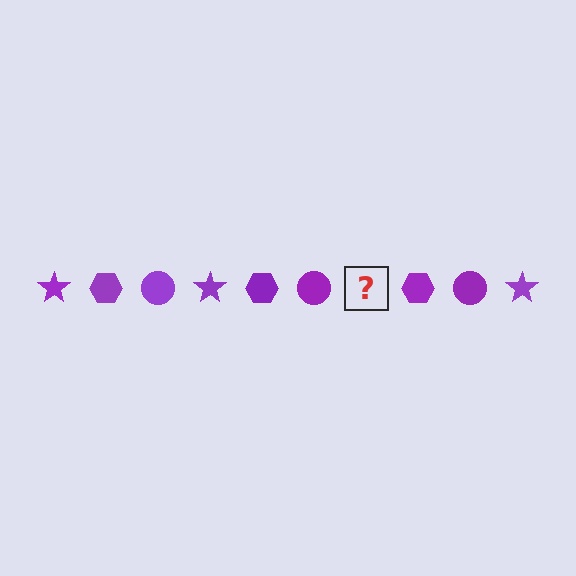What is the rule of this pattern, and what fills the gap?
The rule is that the pattern cycles through star, hexagon, circle shapes in purple. The gap should be filled with a purple star.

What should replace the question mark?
The question mark should be replaced with a purple star.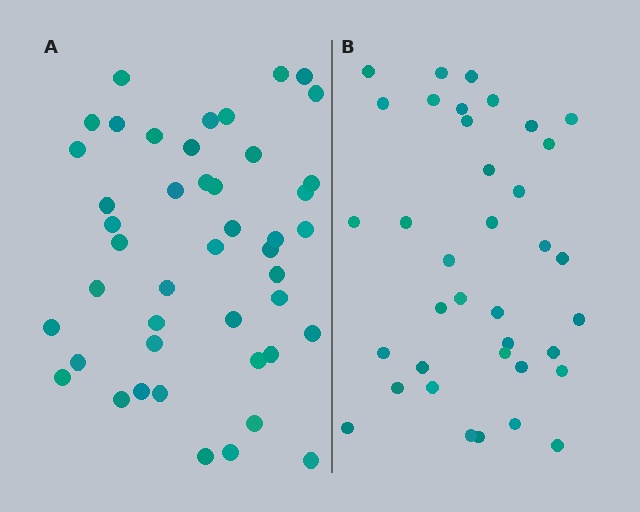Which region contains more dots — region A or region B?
Region A (the left region) has more dots.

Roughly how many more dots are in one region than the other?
Region A has roughly 8 or so more dots than region B.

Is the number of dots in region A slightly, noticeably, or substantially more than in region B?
Region A has only slightly more — the two regions are fairly close. The ratio is roughly 1.2 to 1.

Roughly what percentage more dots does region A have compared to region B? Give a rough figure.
About 20% more.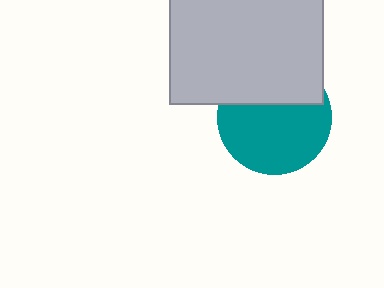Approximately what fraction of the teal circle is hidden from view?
Roughly 36% of the teal circle is hidden behind the light gray square.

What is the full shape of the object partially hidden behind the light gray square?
The partially hidden object is a teal circle.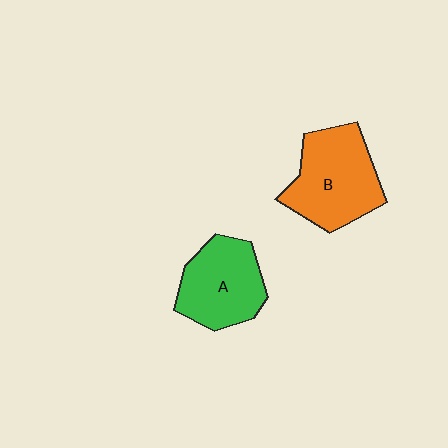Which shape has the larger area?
Shape B (orange).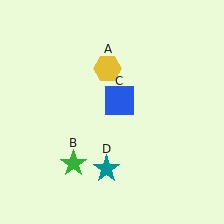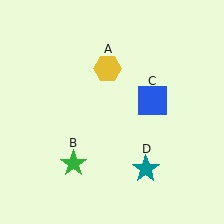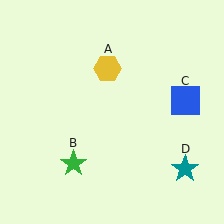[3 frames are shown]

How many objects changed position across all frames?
2 objects changed position: blue square (object C), teal star (object D).